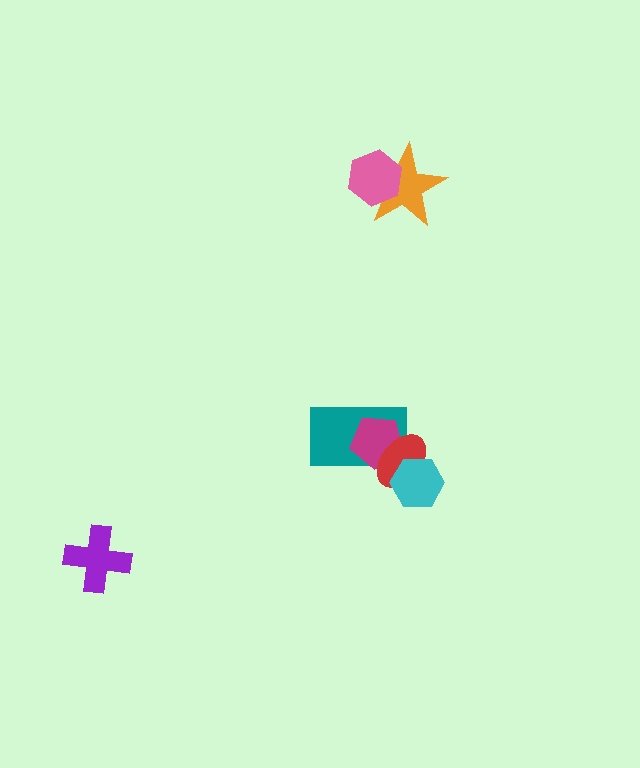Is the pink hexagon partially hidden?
No, no other shape covers it.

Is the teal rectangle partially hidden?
Yes, it is partially covered by another shape.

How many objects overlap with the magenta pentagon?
2 objects overlap with the magenta pentagon.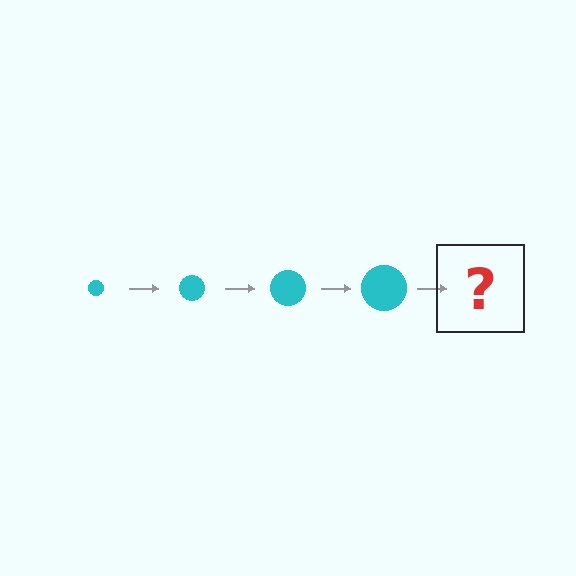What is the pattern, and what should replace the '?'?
The pattern is that the circle gets progressively larger each step. The '?' should be a cyan circle, larger than the previous one.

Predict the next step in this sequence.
The next step is a cyan circle, larger than the previous one.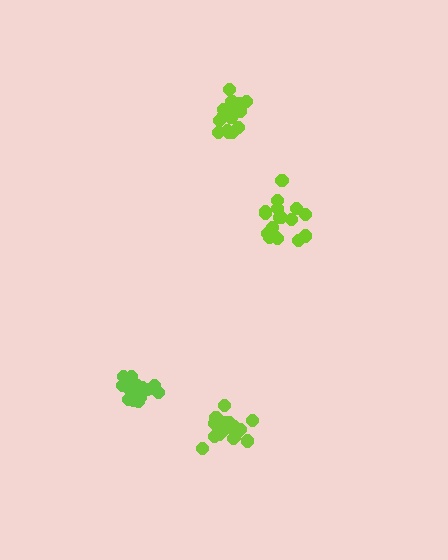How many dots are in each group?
Group 1: 17 dots, Group 2: 17 dots, Group 3: 19 dots, Group 4: 16 dots (69 total).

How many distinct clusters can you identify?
There are 4 distinct clusters.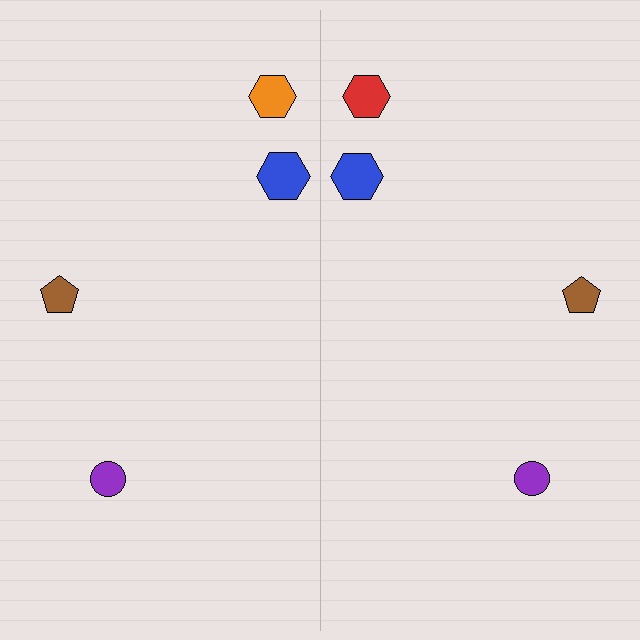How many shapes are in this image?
There are 8 shapes in this image.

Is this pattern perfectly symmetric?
No, the pattern is not perfectly symmetric. The red hexagon on the right side breaks the symmetry — its mirror counterpart is orange.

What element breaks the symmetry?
The red hexagon on the right side breaks the symmetry — its mirror counterpart is orange.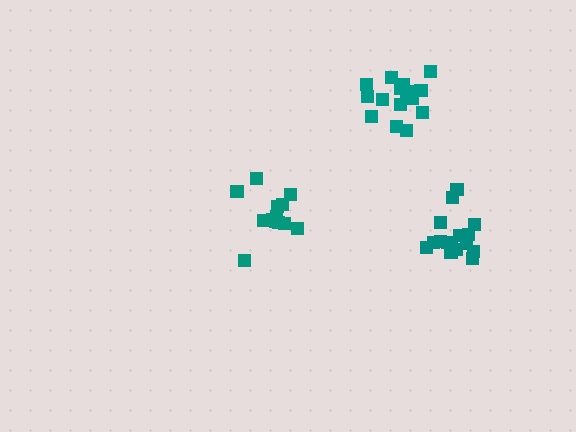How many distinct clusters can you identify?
There are 3 distinct clusters.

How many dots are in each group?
Group 1: 13 dots, Group 2: 15 dots, Group 3: 16 dots (44 total).